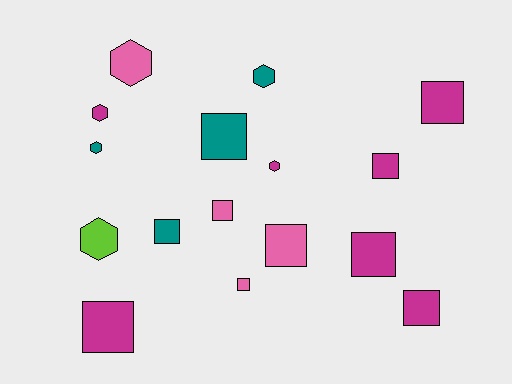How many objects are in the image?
There are 16 objects.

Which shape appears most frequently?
Square, with 10 objects.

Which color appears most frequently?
Magenta, with 7 objects.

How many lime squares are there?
There are no lime squares.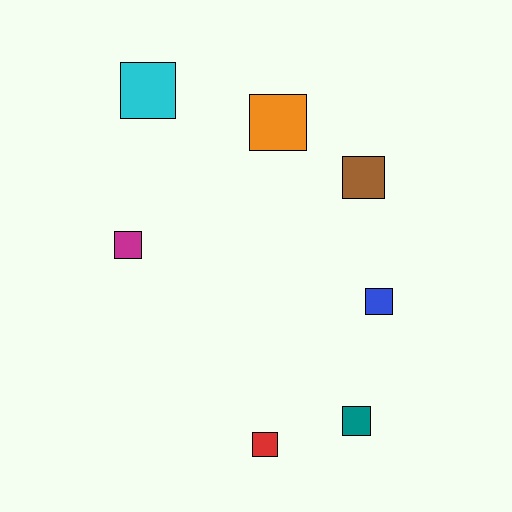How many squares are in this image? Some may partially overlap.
There are 7 squares.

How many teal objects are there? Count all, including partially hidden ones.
There is 1 teal object.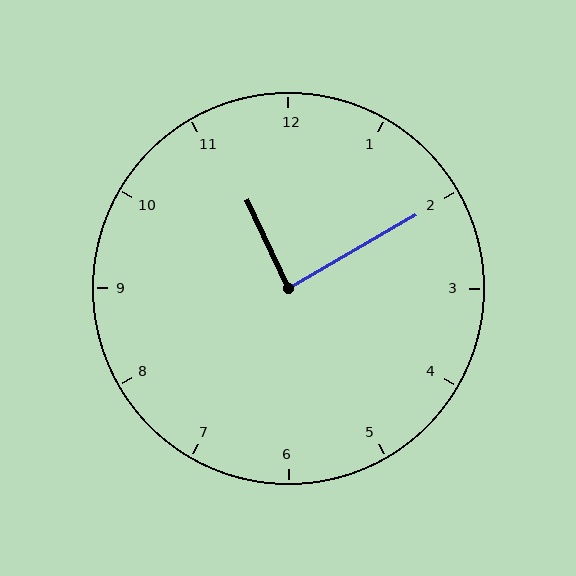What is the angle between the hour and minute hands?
Approximately 85 degrees.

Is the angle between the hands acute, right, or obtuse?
It is right.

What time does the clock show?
11:10.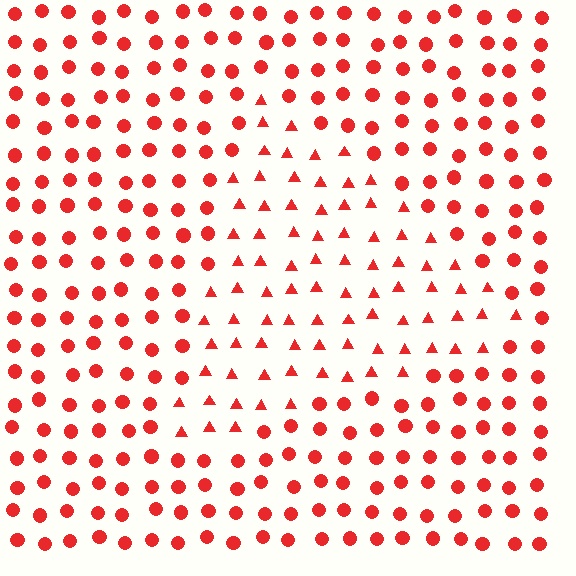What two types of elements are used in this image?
The image uses triangles inside the triangle region and circles outside it.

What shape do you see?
I see a triangle.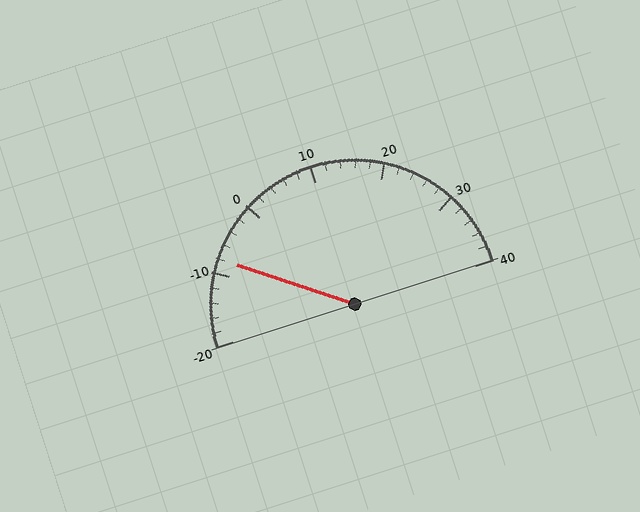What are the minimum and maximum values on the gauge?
The gauge ranges from -20 to 40.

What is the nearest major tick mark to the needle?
The nearest major tick mark is -10.